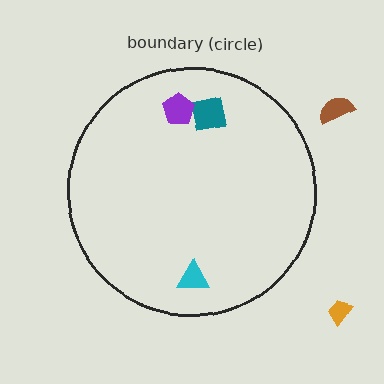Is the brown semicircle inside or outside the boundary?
Outside.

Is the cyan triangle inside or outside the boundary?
Inside.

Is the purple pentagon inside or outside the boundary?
Inside.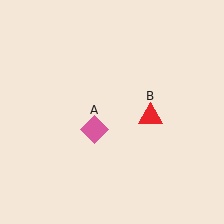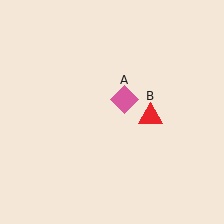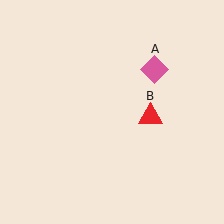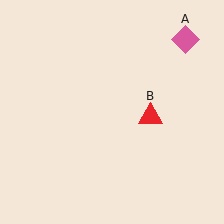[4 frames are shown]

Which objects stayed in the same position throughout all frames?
Red triangle (object B) remained stationary.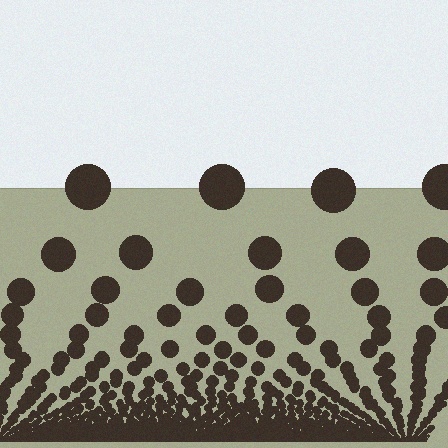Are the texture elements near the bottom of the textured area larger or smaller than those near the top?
Smaller. The gradient is inverted — elements near the bottom are smaller and denser.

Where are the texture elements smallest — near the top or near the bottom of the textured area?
Near the bottom.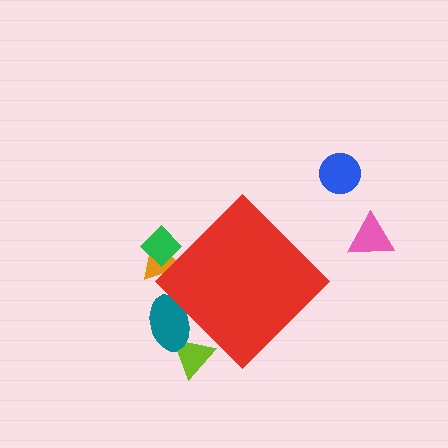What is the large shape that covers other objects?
A red diamond.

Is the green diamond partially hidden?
Yes, the green diamond is partially hidden behind the red diamond.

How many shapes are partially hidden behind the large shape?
4 shapes are partially hidden.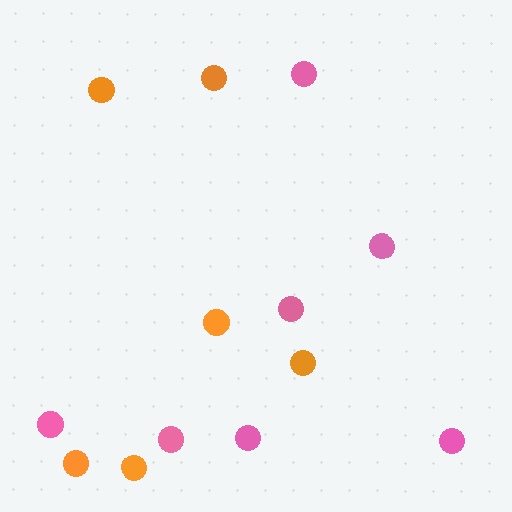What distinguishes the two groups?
There are 2 groups: one group of orange circles (6) and one group of pink circles (7).